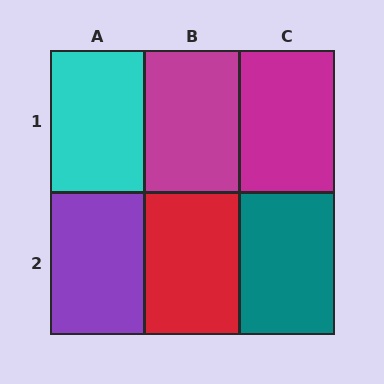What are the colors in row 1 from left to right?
Cyan, magenta, magenta.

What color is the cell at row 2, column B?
Red.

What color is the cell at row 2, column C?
Teal.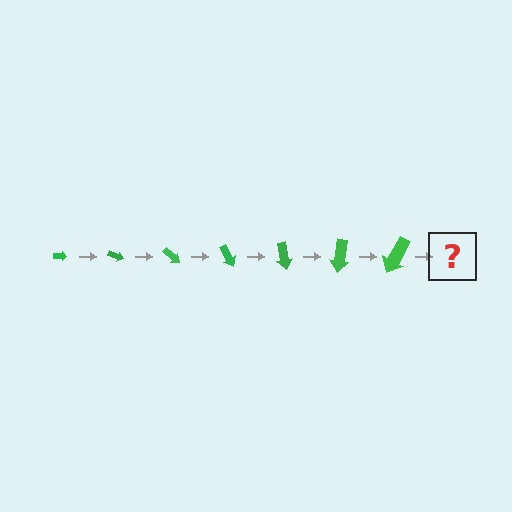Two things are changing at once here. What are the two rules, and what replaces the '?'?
The two rules are that the arrow grows larger each step and it rotates 20 degrees each step. The '?' should be an arrow, larger than the previous one and rotated 140 degrees from the start.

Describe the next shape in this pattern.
It should be an arrow, larger than the previous one and rotated 140 degrees from the start.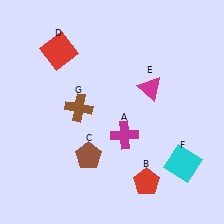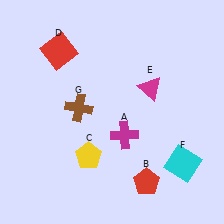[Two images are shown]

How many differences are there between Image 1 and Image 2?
There is 1 difference between the two images.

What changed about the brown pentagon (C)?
In Image 1, C is brown. In Image 2, it changed to yellow.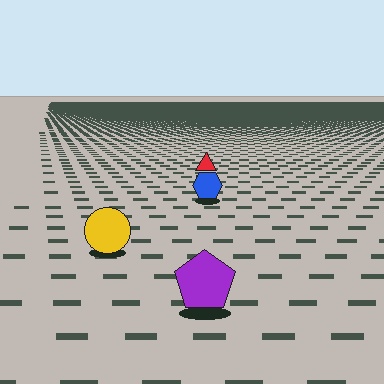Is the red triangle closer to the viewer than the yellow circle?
No. The yellow circle is closer — you can tell from the texture gradient: the ground texture is coarser near it.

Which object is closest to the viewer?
The purple pentagon is closest. The texture marks near it are larger and more spread out.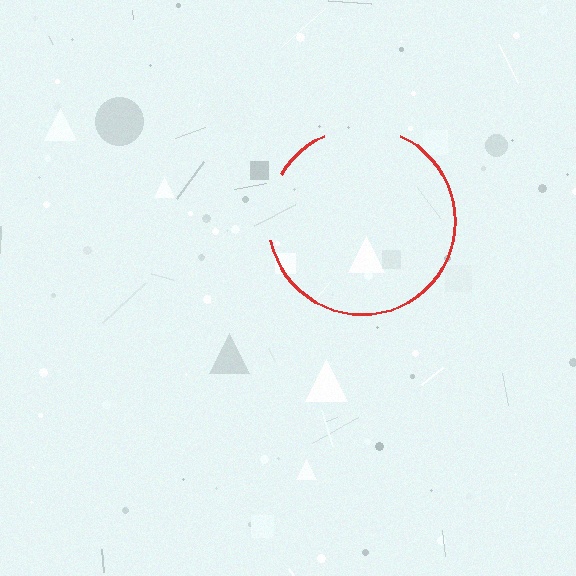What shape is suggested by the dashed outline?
The dashed outline suggests a circle.